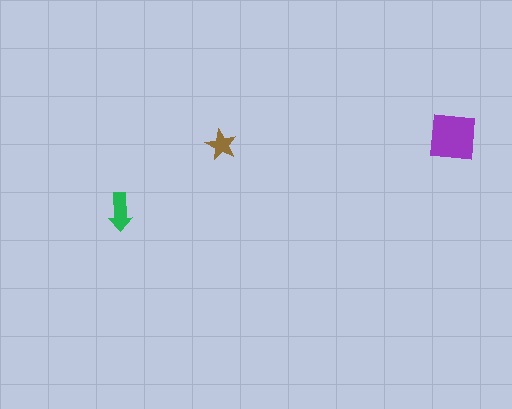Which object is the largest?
The purple square.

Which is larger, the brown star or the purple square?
The purple square.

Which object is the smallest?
The brown star.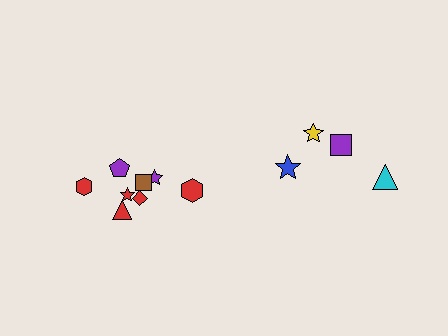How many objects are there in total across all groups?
There are 12 objects.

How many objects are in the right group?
There are 4 objects.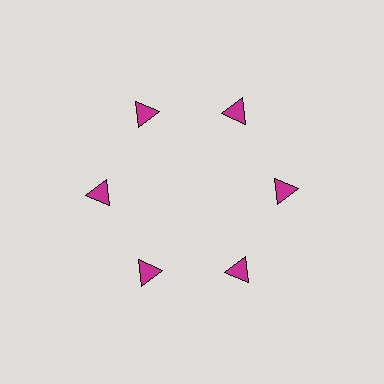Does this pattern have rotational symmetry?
Yes, this pattern has 6-fold rotational symmetry. It looks the same after rotating 60 degrees around the center.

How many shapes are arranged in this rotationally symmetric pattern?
There are 6 shapes, arranged in 6 groups of 1.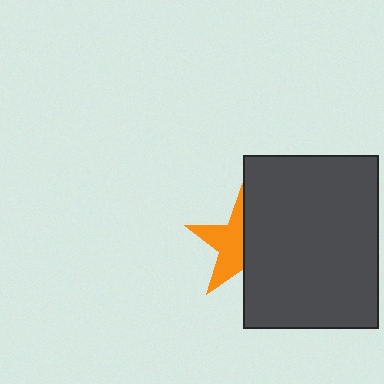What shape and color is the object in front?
The object in front is a dark gray rectangle.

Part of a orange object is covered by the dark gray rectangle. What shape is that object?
It is a star.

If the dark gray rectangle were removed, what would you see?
You would see the complete orange star.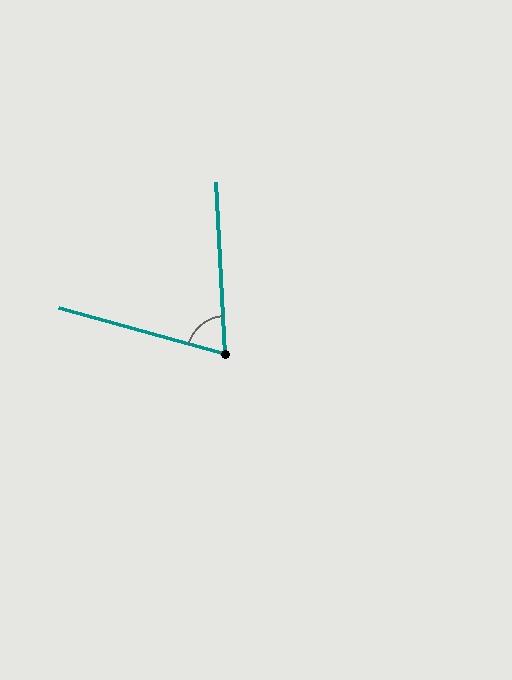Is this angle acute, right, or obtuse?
It is acute.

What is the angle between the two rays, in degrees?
Approximately 71 degrees.